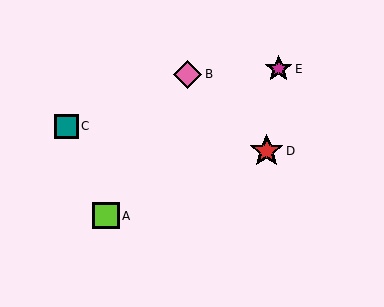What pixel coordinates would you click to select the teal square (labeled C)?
Click at (66, 126) to select the teal square C.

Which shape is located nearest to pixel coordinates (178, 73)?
The pink diamond (labeled B) at (188, 74) is nearest to that location.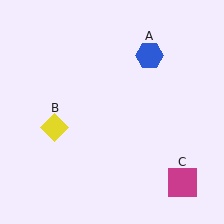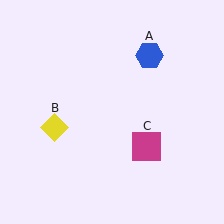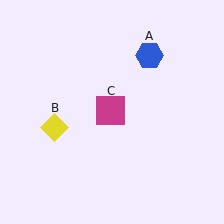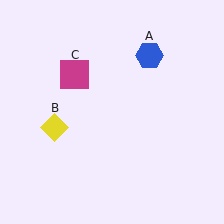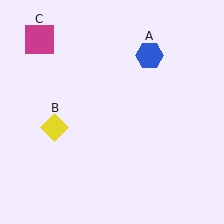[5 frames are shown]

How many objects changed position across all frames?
1 object changed position: magenta square (object C).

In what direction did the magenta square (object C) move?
The magenta square (object C) moved up and to the left.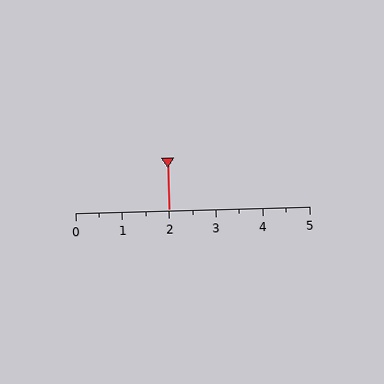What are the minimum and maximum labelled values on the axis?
The axis runs from 0 to 5.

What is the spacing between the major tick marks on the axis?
The major ticks are spaced 1 apart.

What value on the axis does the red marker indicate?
The marker indicates approximately 2.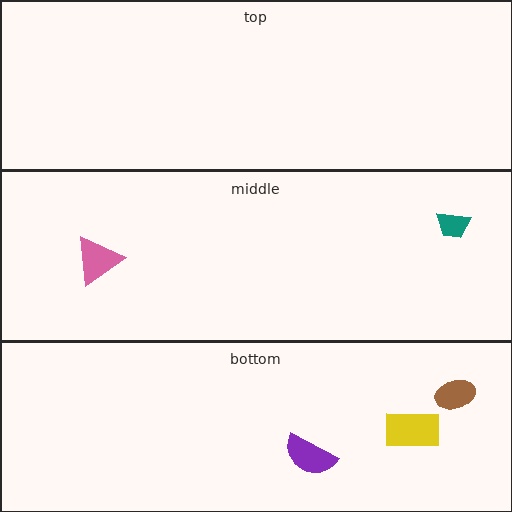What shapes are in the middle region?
The pink triangle, the teal trapezoid.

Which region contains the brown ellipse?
The bottom region.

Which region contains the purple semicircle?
The bottom region.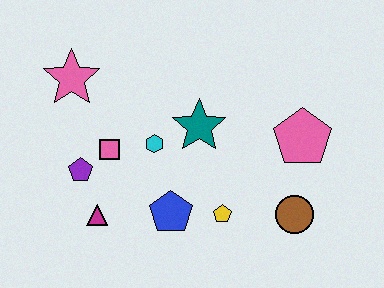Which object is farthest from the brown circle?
The pink star is farthest from the brown circle.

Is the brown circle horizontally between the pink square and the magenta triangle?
No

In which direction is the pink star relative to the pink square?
The pink star is above the pink square.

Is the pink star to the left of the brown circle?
Yes